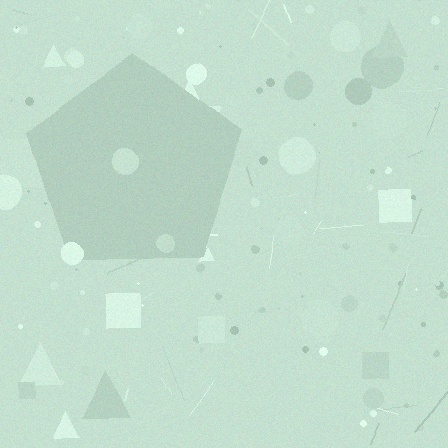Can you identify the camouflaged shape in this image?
The camouflaged shape is a pentagon.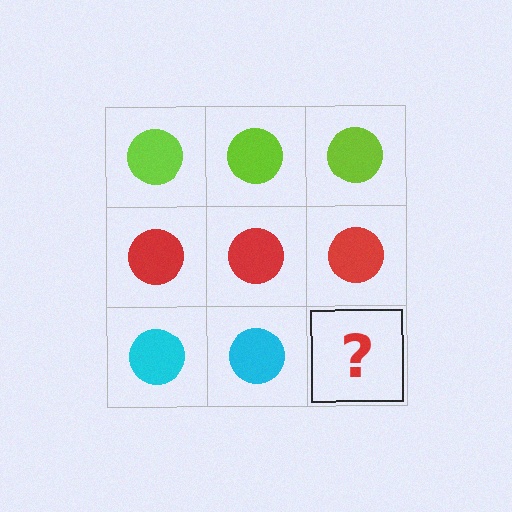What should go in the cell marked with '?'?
The missing cell should contain a cyan circle.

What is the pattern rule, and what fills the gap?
The rule is that each row has a consistent color. The gap should be filled with a cyan circle.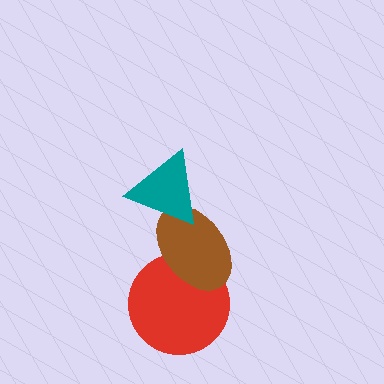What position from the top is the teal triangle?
The teal triangle is 1st from the top.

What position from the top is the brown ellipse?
The brown ellipse is 2nd from the top.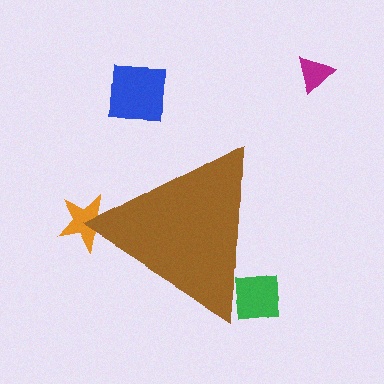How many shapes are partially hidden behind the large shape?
2 shapes are partially hidden.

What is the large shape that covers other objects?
A brown triangle.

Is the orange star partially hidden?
Yes, the orange star is partially hidden behind the brown triangle.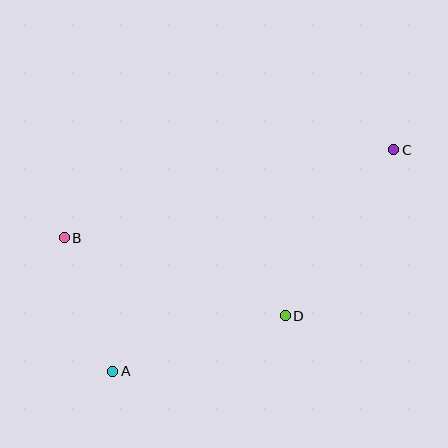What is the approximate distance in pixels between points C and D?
The distance between C and D is approximately 198 pixels.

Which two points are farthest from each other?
Points A and C are farthest from each other.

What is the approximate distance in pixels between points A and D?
The distance between A and D is approximately 181 pixels.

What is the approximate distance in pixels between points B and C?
The distance between B and C is approximately 341 pixels.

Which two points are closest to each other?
Points A and B are closest to each other.